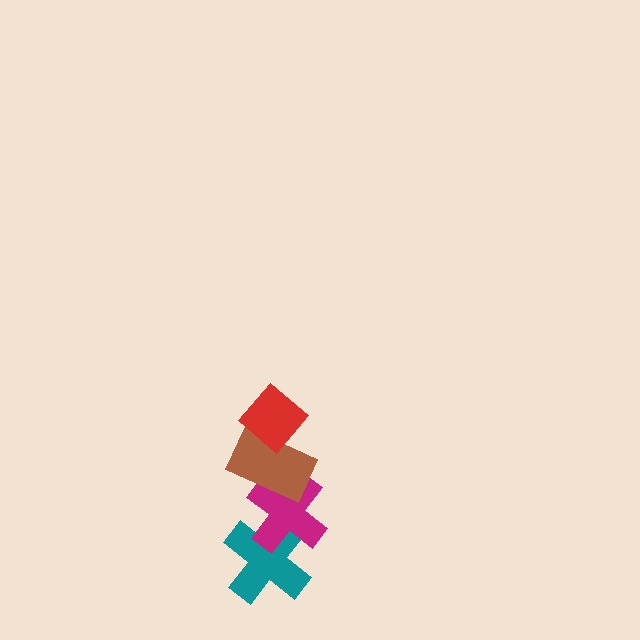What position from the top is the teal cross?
The teal cross is 4th from the top.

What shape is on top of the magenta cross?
The brown rectangle is on top of the magenta cross.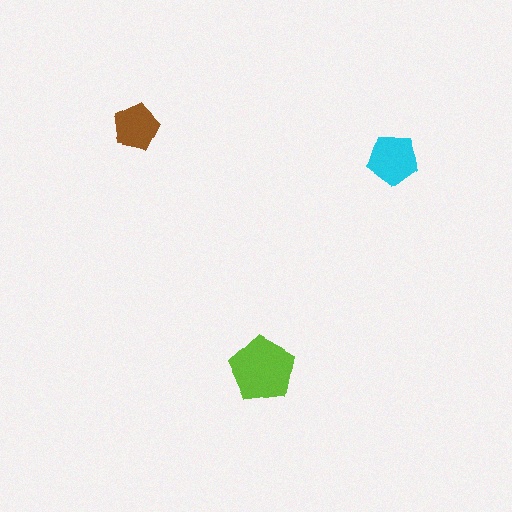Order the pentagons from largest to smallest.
the lime one, the cyan one, the brown one.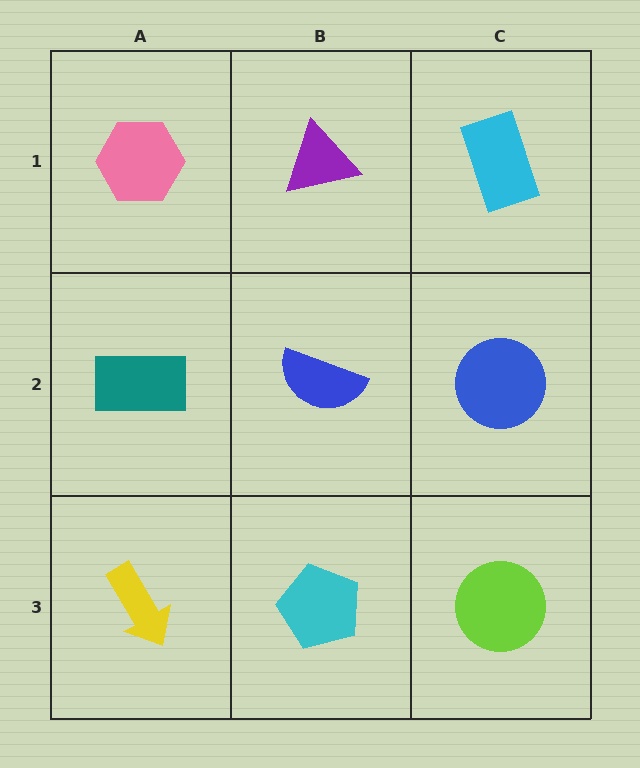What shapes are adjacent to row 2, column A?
A pink hexagon (row 1, column A), a yellow arrow (row 3, column A), a blue semicircle (row 2, column B).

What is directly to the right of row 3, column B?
A lime circle.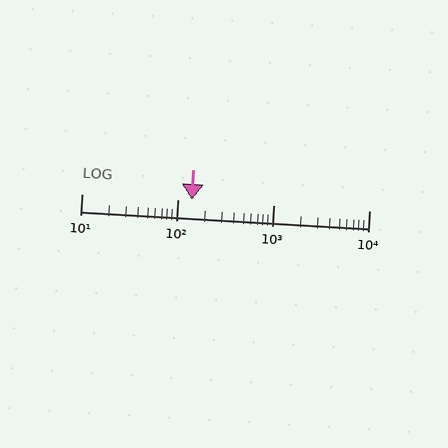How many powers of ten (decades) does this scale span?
The scale spans 3 decades, from 10 to 10000.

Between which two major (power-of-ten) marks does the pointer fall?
The pointer is between 100 and 1000.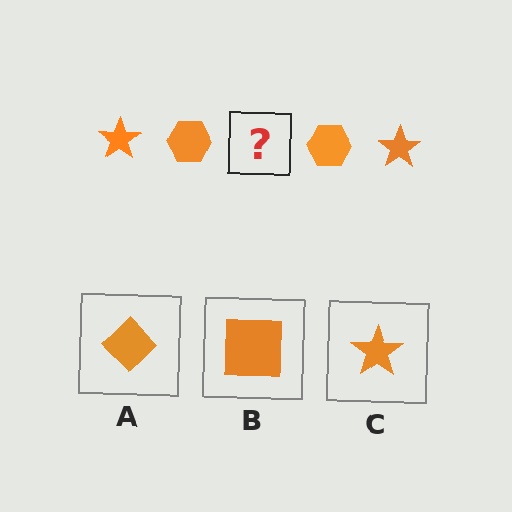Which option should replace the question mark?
Option C.